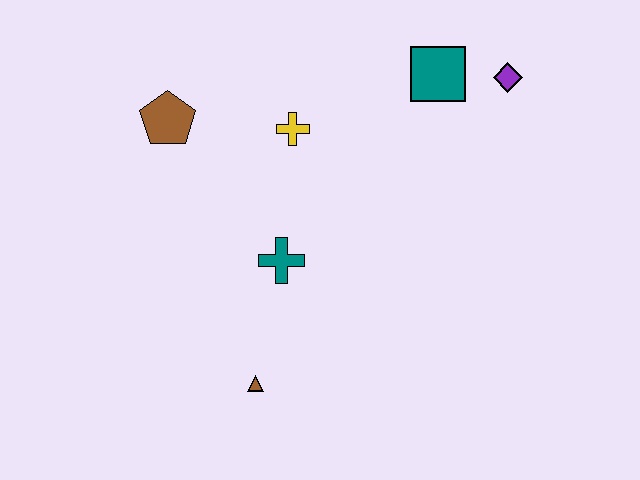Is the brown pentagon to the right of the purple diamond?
No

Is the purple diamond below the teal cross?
No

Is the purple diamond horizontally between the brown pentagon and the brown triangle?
No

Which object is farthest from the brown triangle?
The purple diamond is farthest from the brown triangle.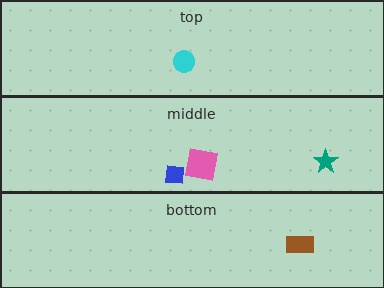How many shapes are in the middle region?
3.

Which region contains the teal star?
The middle region.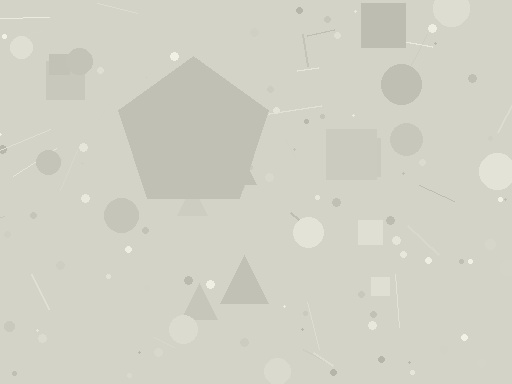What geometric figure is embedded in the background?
A pentagon is embedded in the background.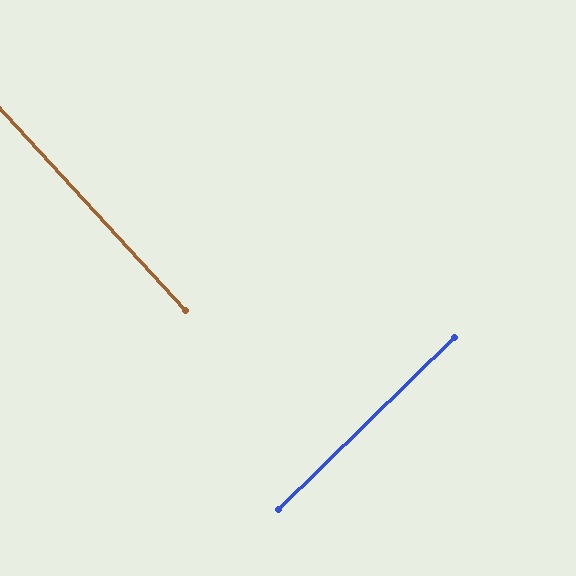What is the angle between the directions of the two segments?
Approximately 89 degrees.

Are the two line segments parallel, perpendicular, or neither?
Perpendicular — they meet at approximately 89°.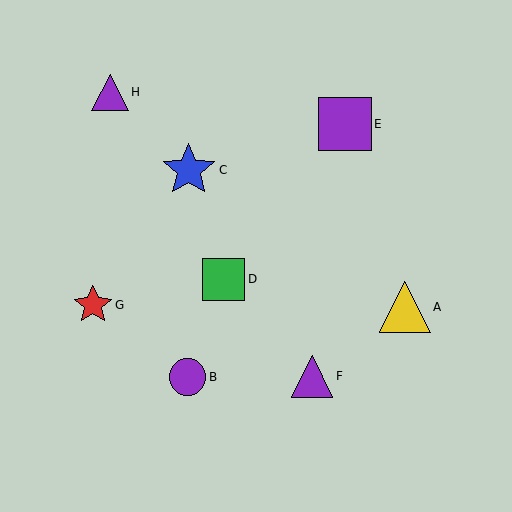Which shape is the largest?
The blue star (labeled C) is the largest.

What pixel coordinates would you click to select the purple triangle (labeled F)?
Click at (312, 376) to select the purple triangle F.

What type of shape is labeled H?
Shape H is a purple triangle.